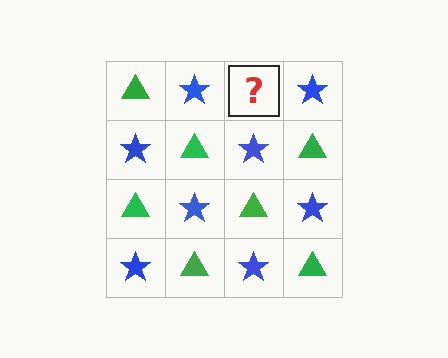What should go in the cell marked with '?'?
The missing cell should contain a green triangle.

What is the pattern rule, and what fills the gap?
The rule is that it alternates green triangle and blue star in a checkerboard pattern. The gap should be filled with a green triangle.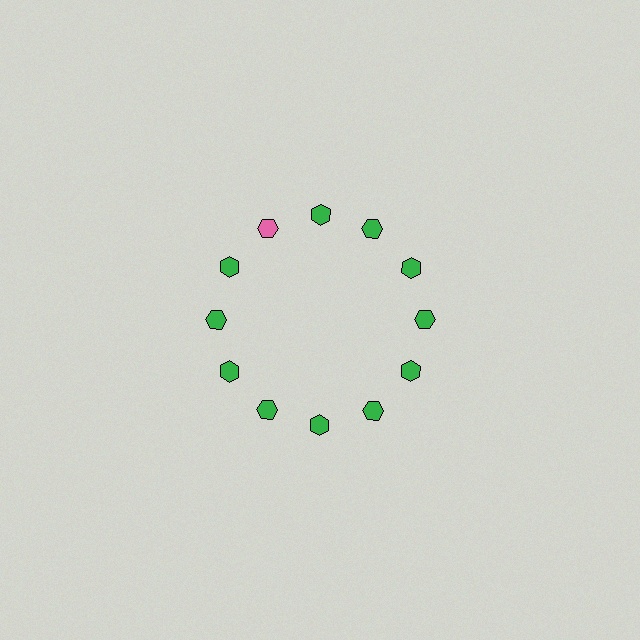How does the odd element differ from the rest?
It has a different color: pink instead of green.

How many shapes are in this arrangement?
There are 12 shapes arranged in a ring pattern.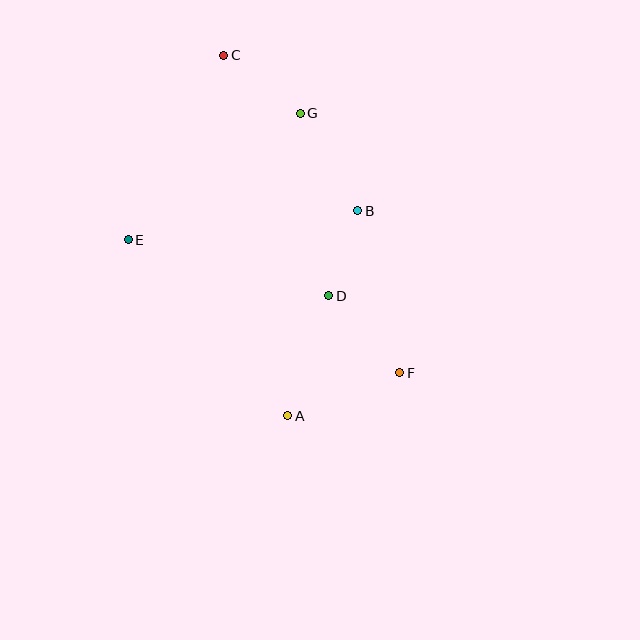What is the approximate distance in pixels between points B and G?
The distance between B and G is approximately 114 pixels.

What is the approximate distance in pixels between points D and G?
The distance between D and G is approximately 185 pixels.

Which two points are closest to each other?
Points B and D are closest to each other.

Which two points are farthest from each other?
Points A and C are farthest from each other.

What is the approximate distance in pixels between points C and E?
The distance between C and E is approximately 208 pixels.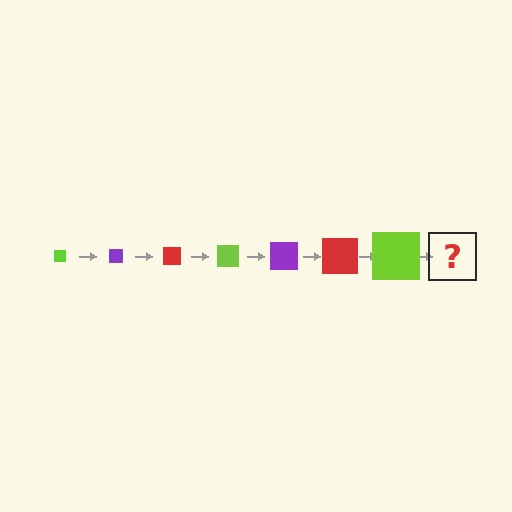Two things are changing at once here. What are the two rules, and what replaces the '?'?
The two rules are that the square grows larger each step and the color cycles through lime, purple, and red. The '?' should be a purple square, larger than the previous one.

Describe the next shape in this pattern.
It should be a purple square, larger than the previous one.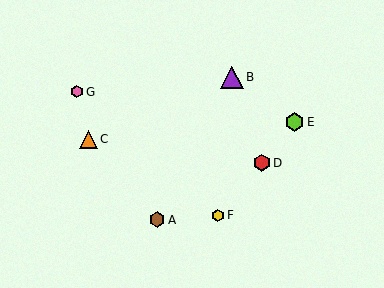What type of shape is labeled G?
Shape G is a pink hexagon.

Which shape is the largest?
The purple triangle (labeled B) is the largest.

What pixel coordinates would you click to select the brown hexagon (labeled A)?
Click at (157, 220) to select the brown hexagon A.